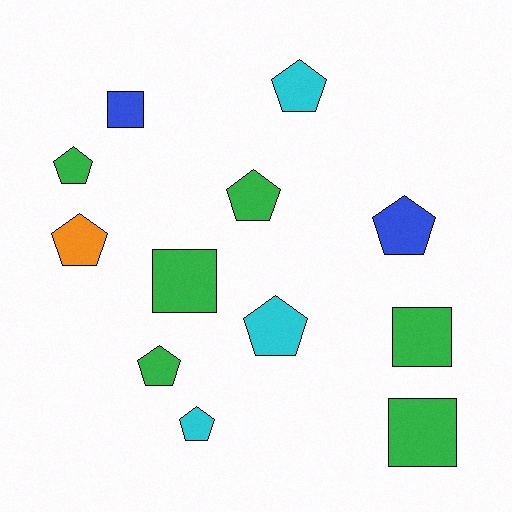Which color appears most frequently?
Green, with 6 objects.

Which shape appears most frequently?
Pentagon, with 8 objects.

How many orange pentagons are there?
There is 1 orange pentagon.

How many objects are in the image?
There are 12 objects.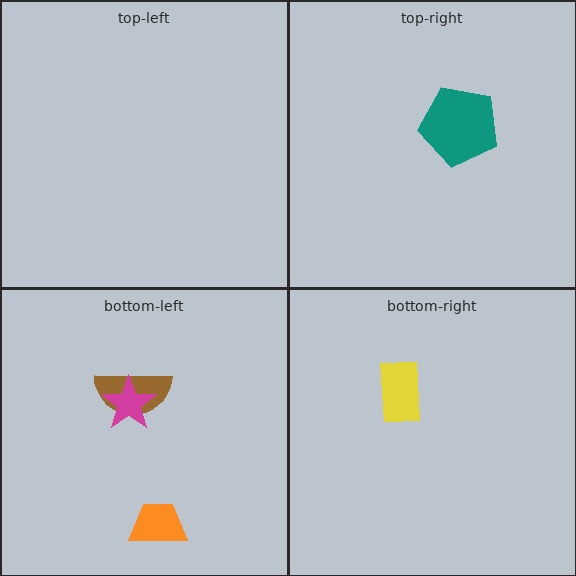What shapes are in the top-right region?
The teal pentagon.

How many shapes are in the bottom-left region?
3.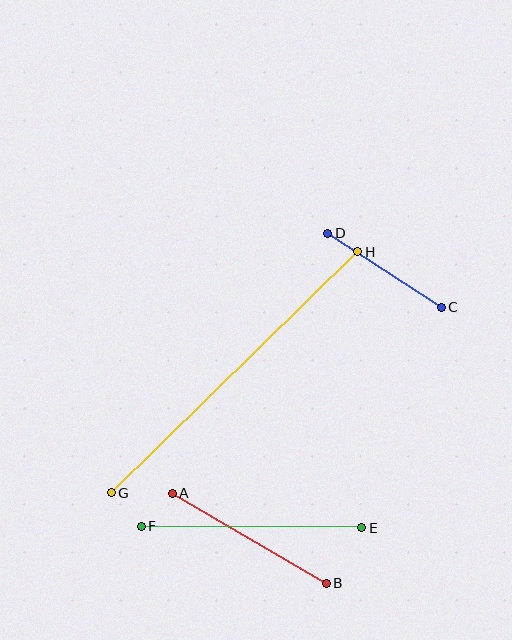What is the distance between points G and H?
The distance is approximately 344 pixels.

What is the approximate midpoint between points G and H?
The midpoint is at approximately (235, 372) pixels.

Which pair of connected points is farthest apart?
Points G and H are farthest apart.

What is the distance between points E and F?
The distance is approximately 220 pixels.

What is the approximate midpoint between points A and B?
The midpoint is at approximately (249, 538) pixels.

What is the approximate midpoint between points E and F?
The midpoint is at approximately (252, 527) pixels.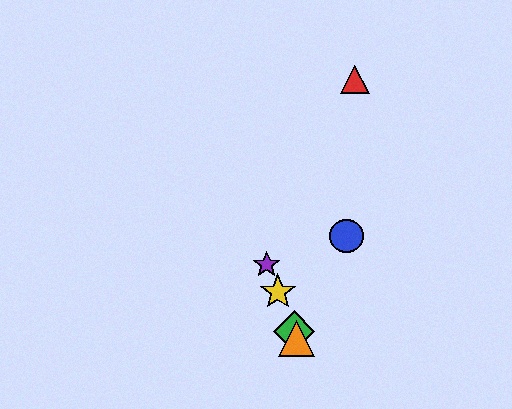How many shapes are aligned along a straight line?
4 shapes (the green diamond, the yellow star, the purple star, the orange triangle) are aligned along a straight line.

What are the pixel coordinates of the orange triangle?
The orange triangle is at (297, 338).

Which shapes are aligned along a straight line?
The green diamond, the yellow star, the purple star, the orange triangle are aligned along a straight line.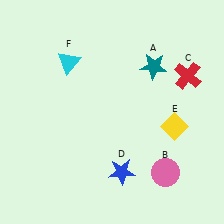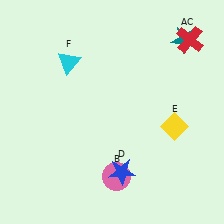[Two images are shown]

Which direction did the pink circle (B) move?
The pink circle (B) moved left.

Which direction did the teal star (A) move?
The teal star (A) moved right.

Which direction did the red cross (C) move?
The red cross (C) moved up.